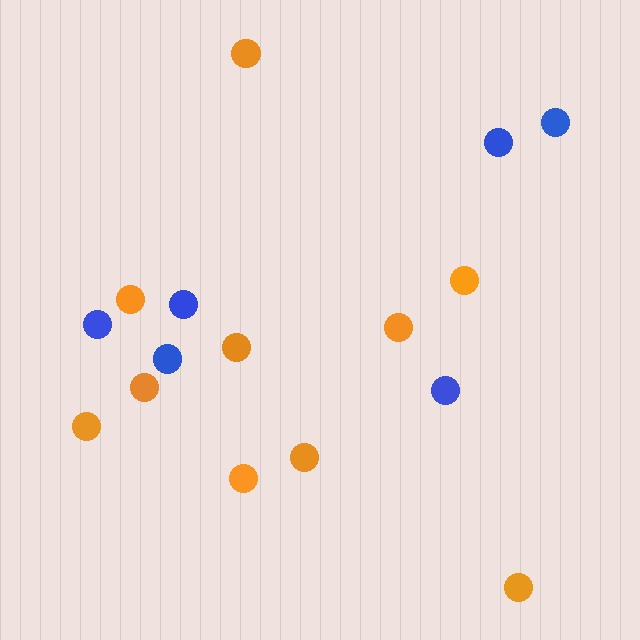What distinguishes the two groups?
There are 2 groups: one group of orange circles (10) and one group of blue circles (6).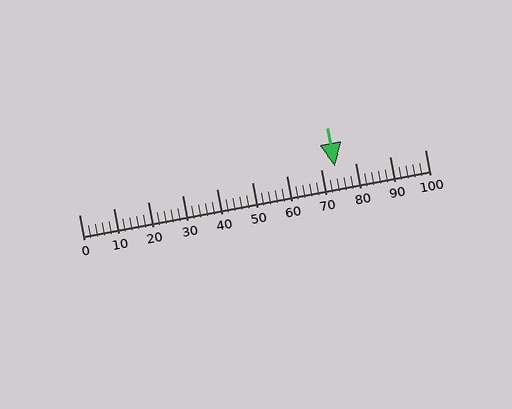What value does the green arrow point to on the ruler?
The green arrow points to approximately 74.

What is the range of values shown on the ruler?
The ruler shows values from 0 to 100.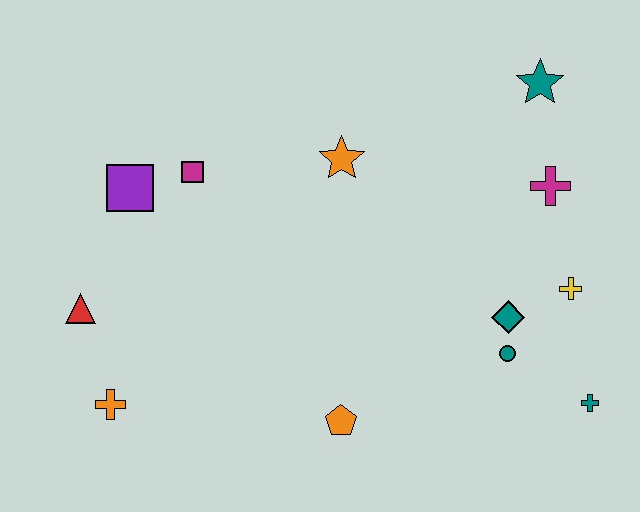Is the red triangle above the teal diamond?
Yes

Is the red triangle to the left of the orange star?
Yes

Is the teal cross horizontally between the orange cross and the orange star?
No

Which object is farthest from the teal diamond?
The red triangle is farthest from the teal diamond.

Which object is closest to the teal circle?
The teal diamond is closest to the teal circle.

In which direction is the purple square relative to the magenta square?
The purple square is to the left of the magenta square.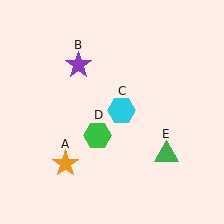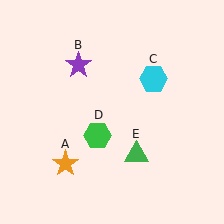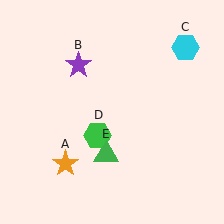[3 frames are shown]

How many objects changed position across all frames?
2 objects changed position: cyan hexagon (object C), green triangle (object E).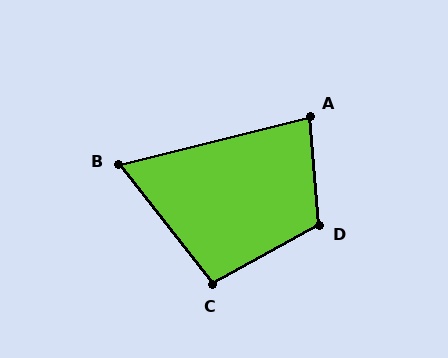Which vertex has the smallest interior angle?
B, at approximately 66 degrees.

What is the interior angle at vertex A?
Approximately 81 degrees (acute).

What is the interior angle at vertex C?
Approximately 99 degrees (obtuse).